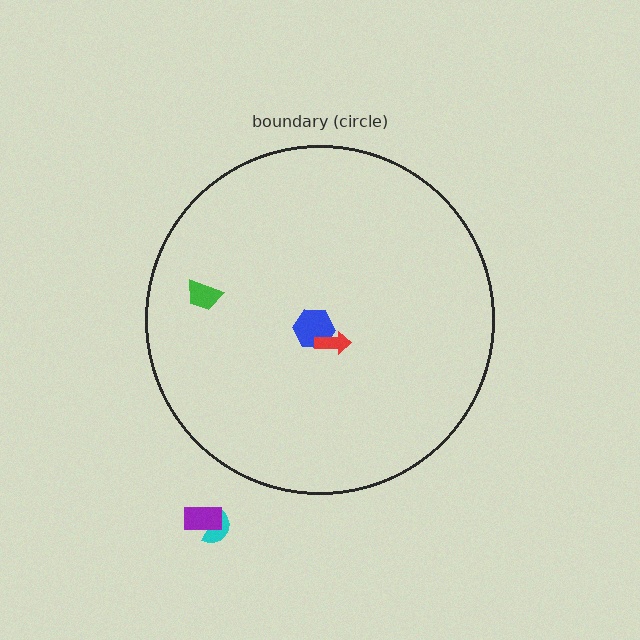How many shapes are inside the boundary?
3 inside, 2 outside.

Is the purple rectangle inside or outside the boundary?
Outside.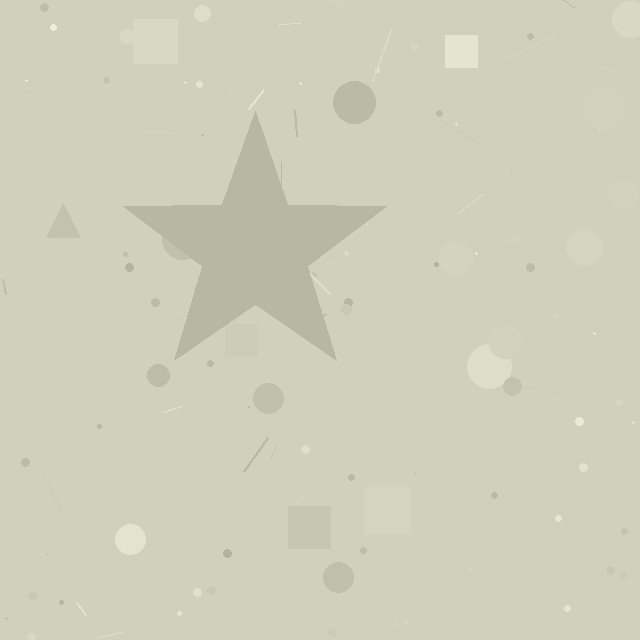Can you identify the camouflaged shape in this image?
The camouflaged shape is a star.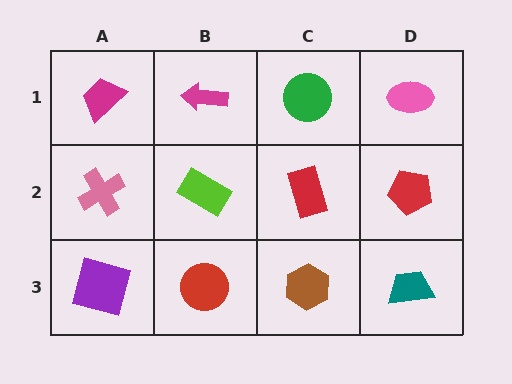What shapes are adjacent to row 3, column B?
A lime rectangle (row 2, column B), a purple square (row 3, column A), a brown hexagon (row 3, column C).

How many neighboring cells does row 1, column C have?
3.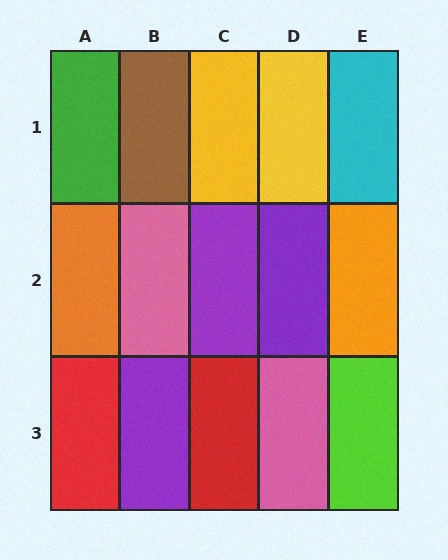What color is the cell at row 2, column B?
Pink.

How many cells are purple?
3 cells are purple.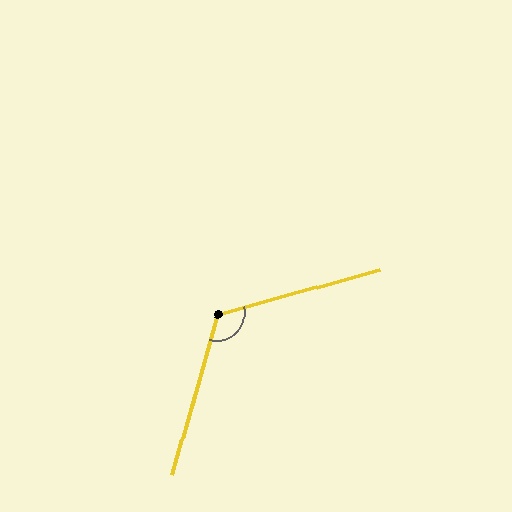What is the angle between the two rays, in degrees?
Approximately 121 degrees.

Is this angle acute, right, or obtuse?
It is obtuse.